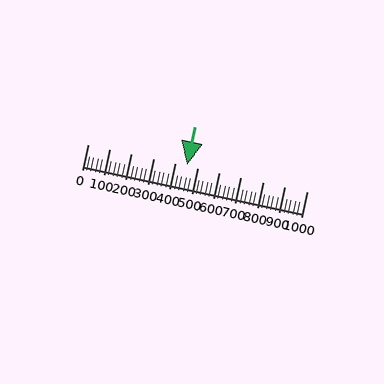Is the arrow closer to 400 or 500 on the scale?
The arrow is closer to 500.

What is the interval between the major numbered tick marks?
The major tick marks are spaced 100 units apart.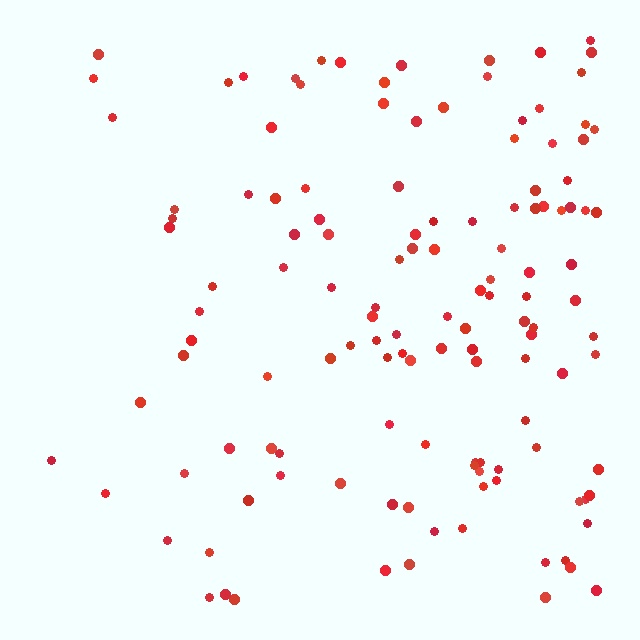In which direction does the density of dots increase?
From left to right, with the right side densest.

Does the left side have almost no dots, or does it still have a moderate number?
Still a moderate number, just noticeably fewer than the right.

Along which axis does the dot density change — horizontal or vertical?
Horizontal.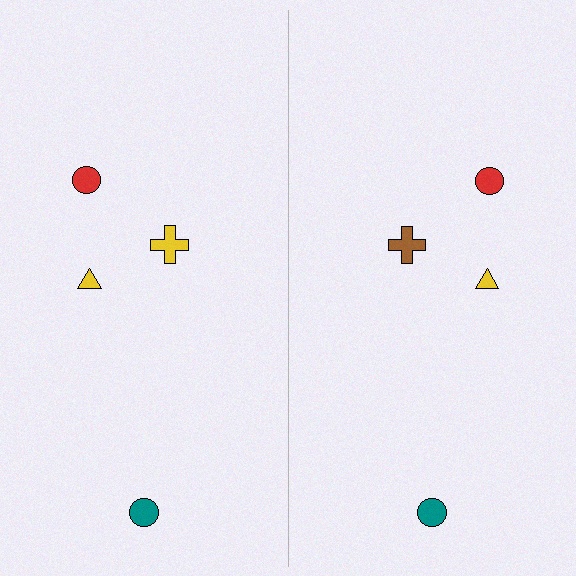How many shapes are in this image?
There are 8 shapes in this image.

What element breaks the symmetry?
The brown cross on the right side breaks the symmetry — its mirror counterpart is yellow.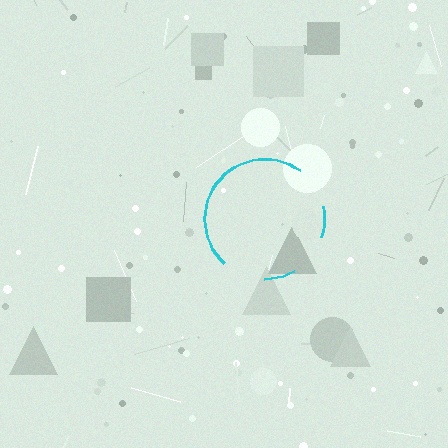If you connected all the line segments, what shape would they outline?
They would outline a circle.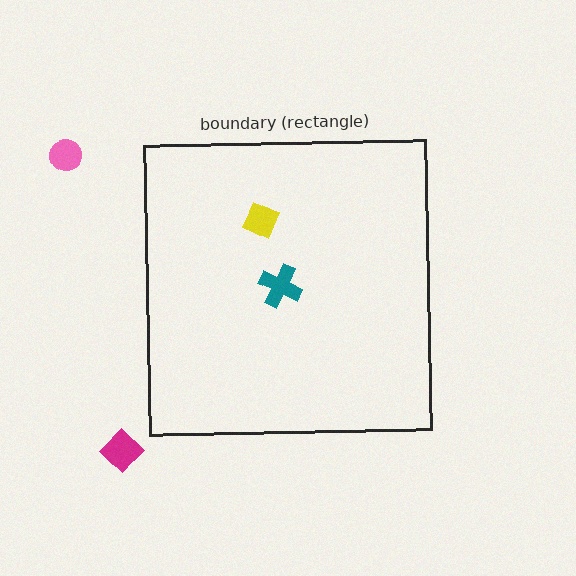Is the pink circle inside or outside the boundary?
Outside.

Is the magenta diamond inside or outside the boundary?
Outside.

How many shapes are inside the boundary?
2 inside, 2 outside.